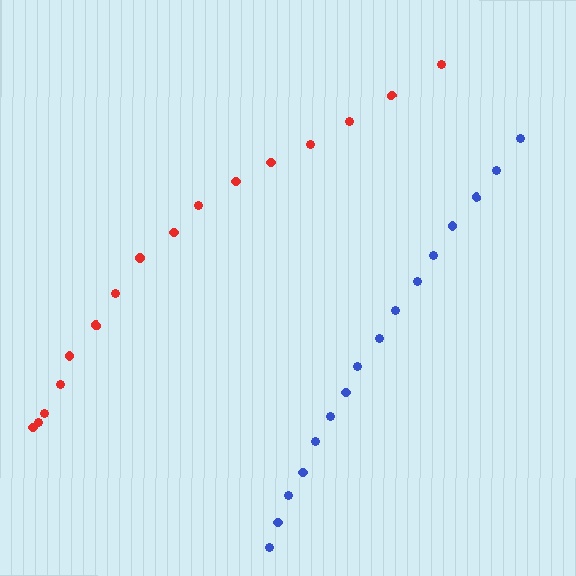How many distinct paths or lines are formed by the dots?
There are 2 distinct paths.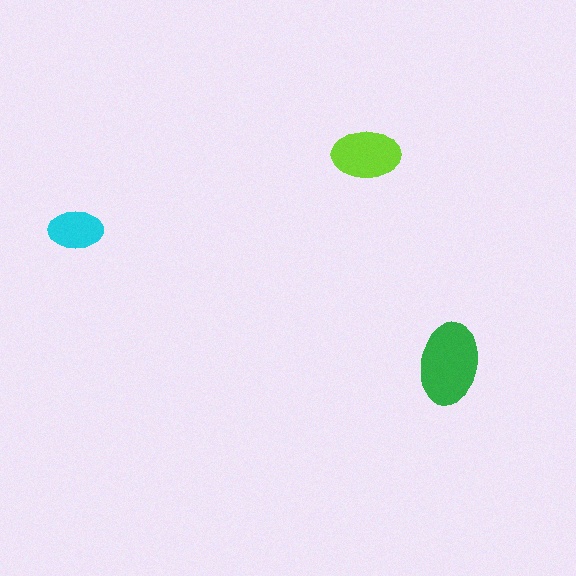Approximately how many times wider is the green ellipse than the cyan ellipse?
About 1.5 times wider.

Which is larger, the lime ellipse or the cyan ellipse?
The lime one.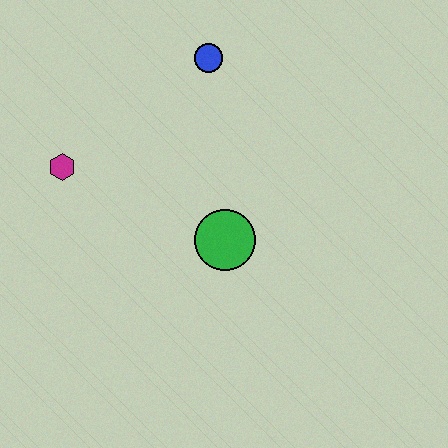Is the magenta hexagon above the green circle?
Yes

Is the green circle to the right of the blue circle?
Yes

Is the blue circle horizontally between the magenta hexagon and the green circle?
Yes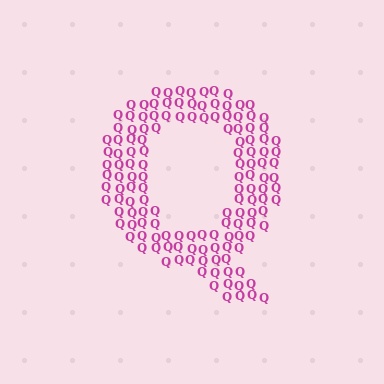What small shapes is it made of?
It is made of small letter Q's.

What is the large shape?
The large shape is the letter Q.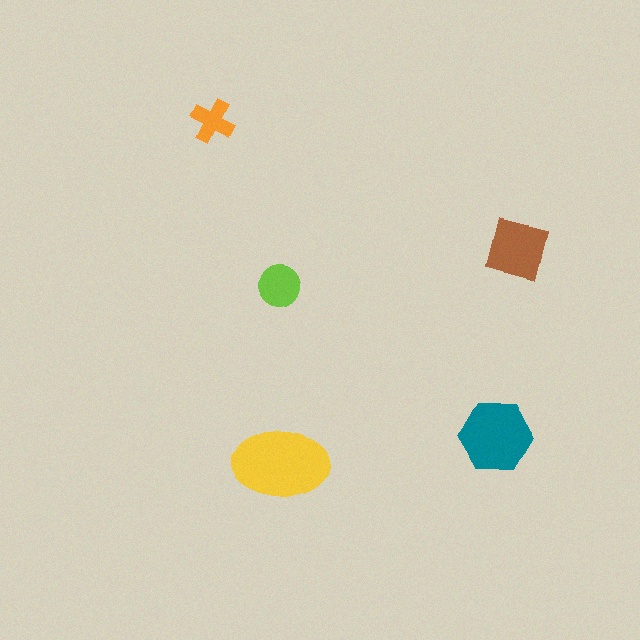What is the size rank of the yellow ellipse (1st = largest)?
1st.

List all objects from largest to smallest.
The yellow ellipse, the teal hexagon, the brown square, the lime circle, the orange cross.